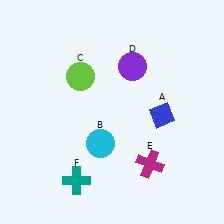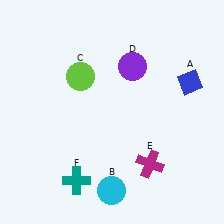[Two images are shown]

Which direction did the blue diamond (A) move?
The blue diamond (A) moved up.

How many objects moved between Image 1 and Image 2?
2 objects moved between the two images.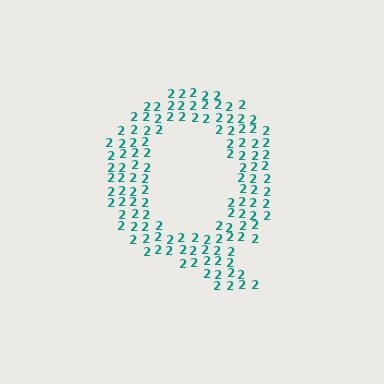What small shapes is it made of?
It is made of small digit 2's.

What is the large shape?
The large shape is the letter Q.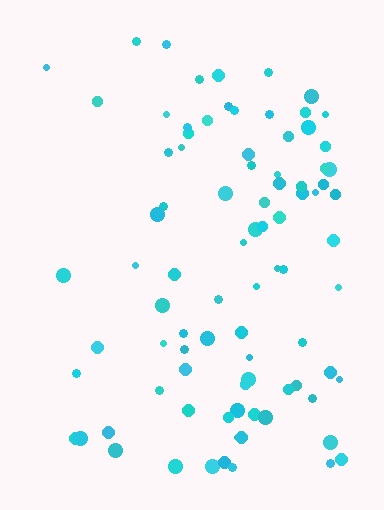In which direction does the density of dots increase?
From left to right, with the right side densest.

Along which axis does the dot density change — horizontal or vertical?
Horizontal.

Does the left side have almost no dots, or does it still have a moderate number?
Still a moderate number, just noticeably fewer than the right.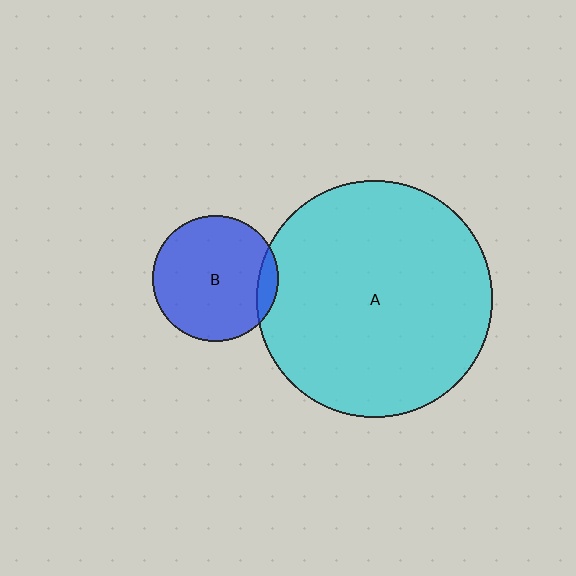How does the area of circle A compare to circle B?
Approximately 3.5 times.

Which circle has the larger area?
Circle A (cyan).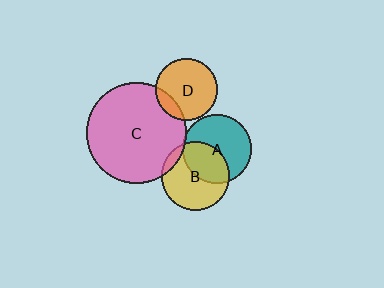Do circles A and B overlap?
Yes.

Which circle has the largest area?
Circle C (pink).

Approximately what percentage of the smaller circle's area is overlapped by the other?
Approximately 40%.